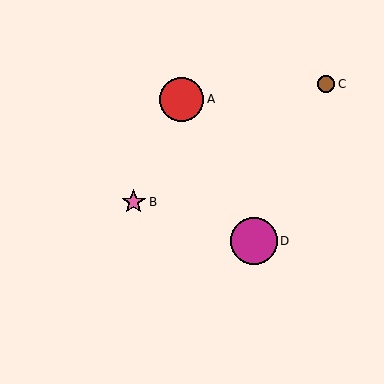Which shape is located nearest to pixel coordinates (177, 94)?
The red circle (labeled A) at (182, 99) is nearest to that location.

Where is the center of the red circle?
The center of the red circle is at (182, 99).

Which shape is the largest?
The magenta circle (labeled D) is the largest.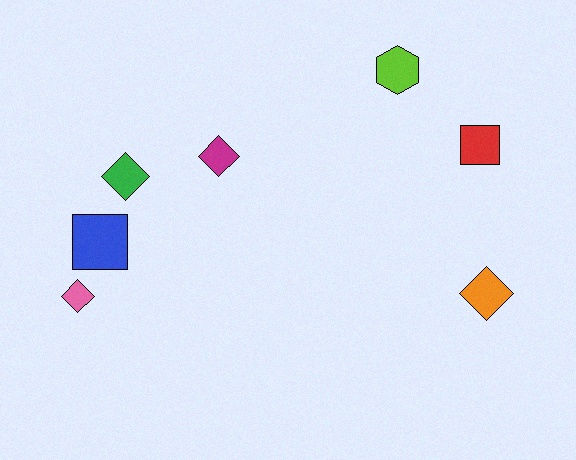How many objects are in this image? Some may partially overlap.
There are 7 objects.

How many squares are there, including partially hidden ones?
There are 2 squares.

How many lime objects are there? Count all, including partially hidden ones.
There is 1 lime object.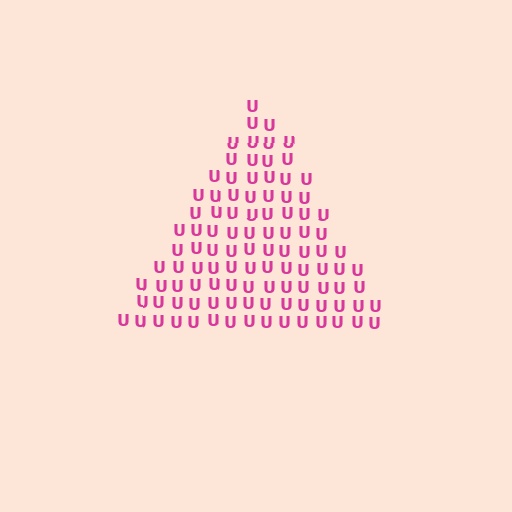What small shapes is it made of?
It is made of small letter U's.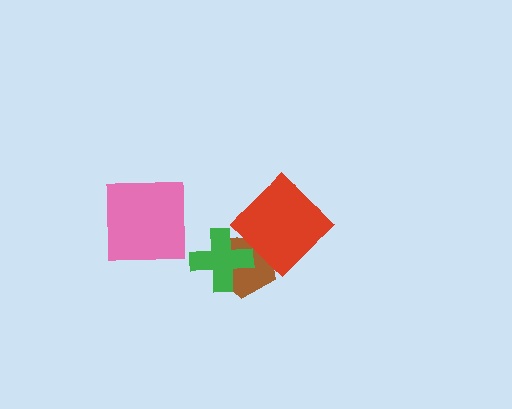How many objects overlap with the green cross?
1 object overlaps with the green cross.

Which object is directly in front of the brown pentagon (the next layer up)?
The green cross is directly in front of the brown pentagon.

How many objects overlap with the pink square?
0 objects overlap with the pink square.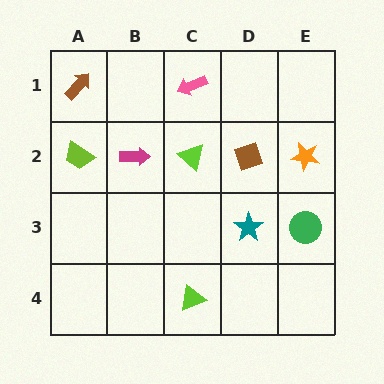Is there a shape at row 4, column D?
No, that cell is empty.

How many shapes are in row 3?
2 shapes.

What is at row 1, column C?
A pink arrow.